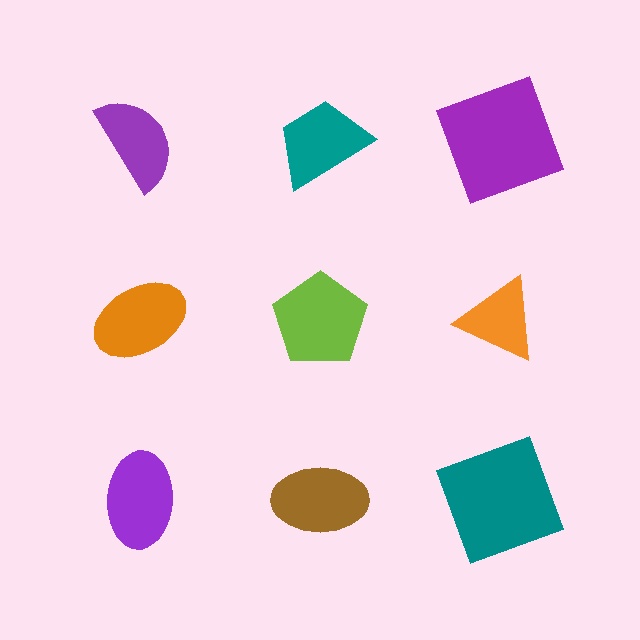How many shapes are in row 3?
3 shapes.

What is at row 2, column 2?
A lime pentagon.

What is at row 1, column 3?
A purple square.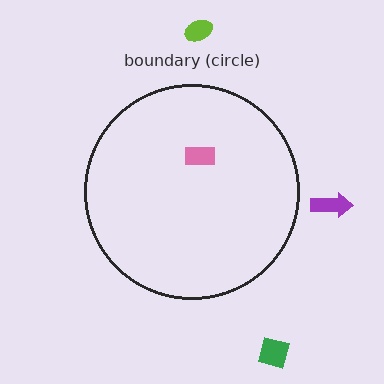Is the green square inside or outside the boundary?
Outside.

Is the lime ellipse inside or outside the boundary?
Outside.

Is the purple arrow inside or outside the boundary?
Outside.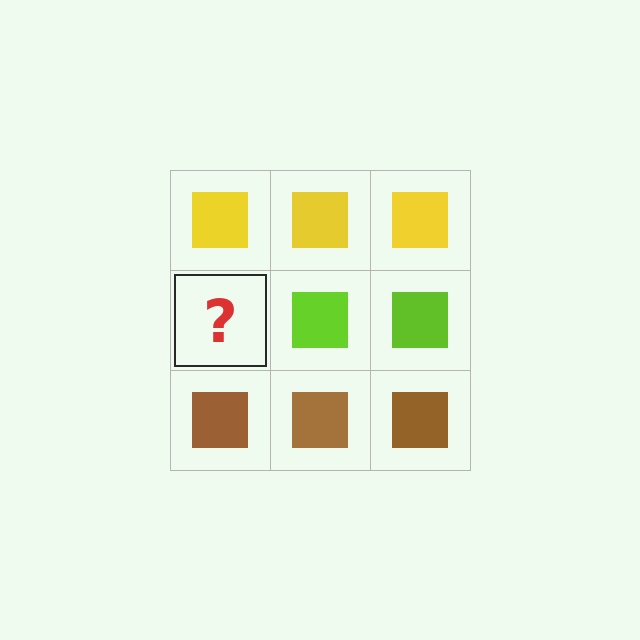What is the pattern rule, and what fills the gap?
The rule is that each row has a consistent color. The gap should be filled with a lime square.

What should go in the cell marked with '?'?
The missing cell should contain a lime square.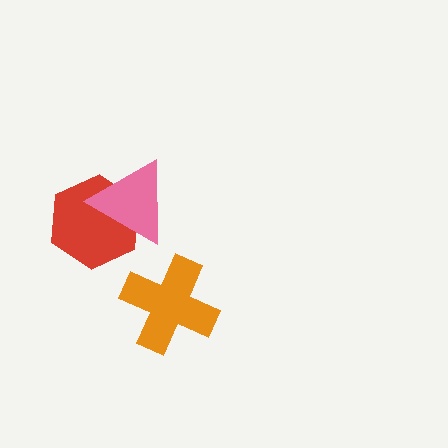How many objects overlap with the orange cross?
0 objects overlap with the orange cross.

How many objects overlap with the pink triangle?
1 object overlaps with the pink triangle.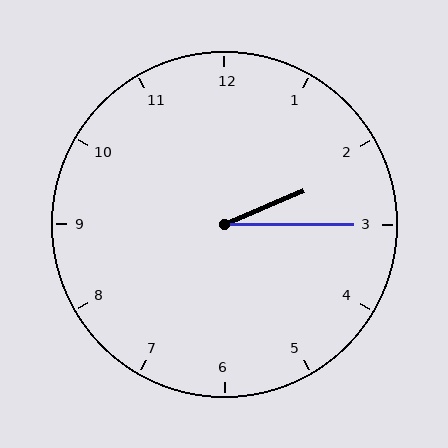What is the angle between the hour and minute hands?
Approximately 22 degrees.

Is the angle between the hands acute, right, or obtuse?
It is acute.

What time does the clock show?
2:15.